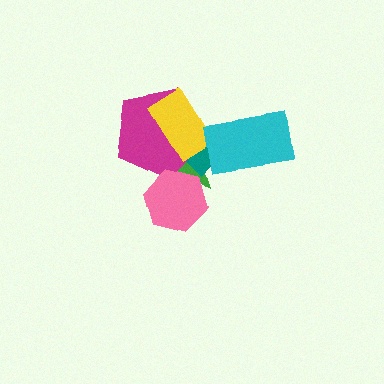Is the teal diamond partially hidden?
Yes, it is partially covered by another shape.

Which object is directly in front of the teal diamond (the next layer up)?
The magenta pentagon is directly in front of the teal diamond.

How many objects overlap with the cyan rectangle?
2 objects overlap with the cyan rectangle.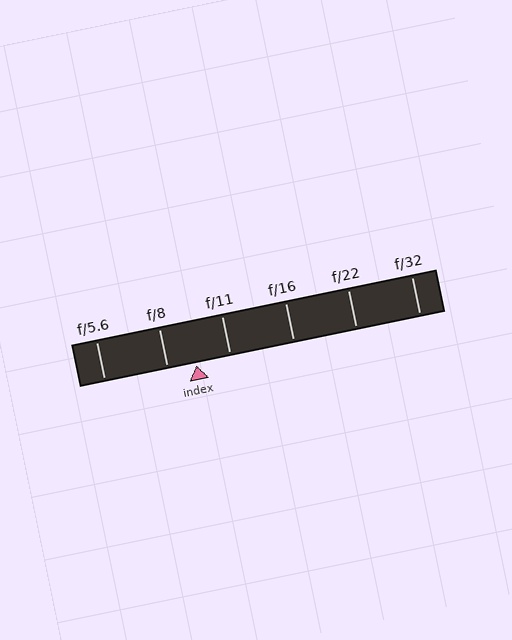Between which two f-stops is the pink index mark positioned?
The index mark is between f/8 and f/11.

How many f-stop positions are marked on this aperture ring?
There are 6 f-stop positions marked.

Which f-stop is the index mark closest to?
The index mark is closest to f/8.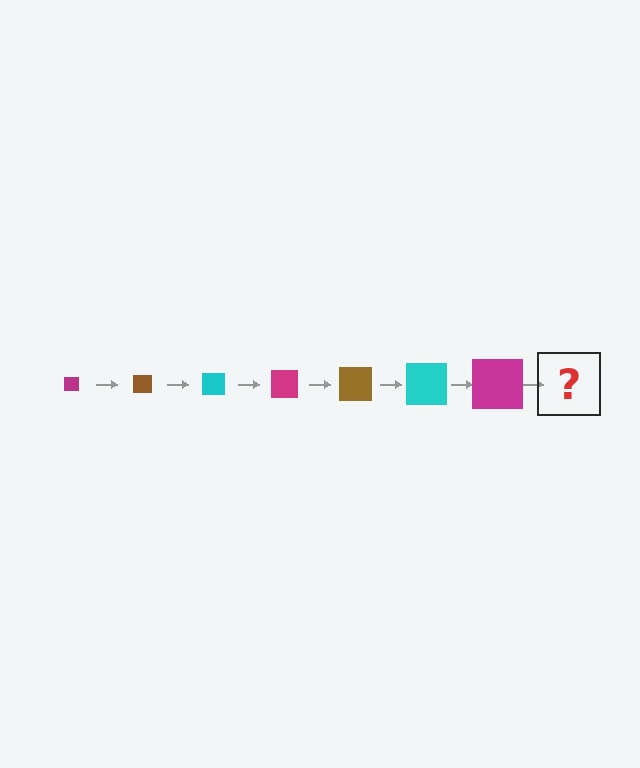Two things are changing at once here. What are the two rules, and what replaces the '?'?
The two rules are that the square grows larger each step and the color cycles through magenta, brown, and cyan. The '?' should be a brown square, larger than the previous one.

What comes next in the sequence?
The next element should be a brown square, larger than the previous one.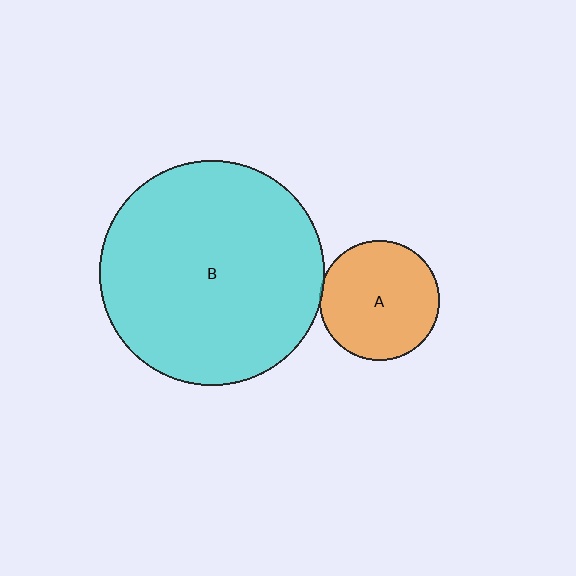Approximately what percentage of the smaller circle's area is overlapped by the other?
Approximately 5%.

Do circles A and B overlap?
Yes.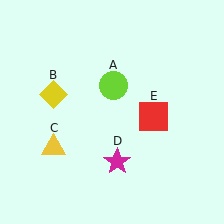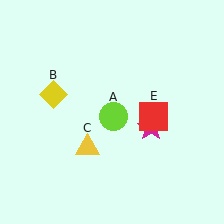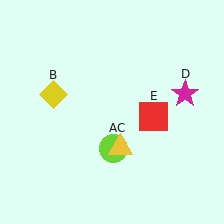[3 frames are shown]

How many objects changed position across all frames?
3 objects changed position: lime circle (object A), yellow triangle (object C), magenta star (object D).